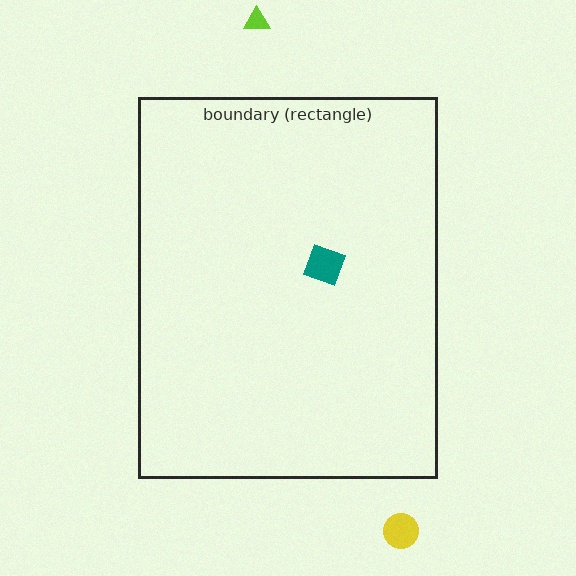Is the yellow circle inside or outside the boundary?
Outside.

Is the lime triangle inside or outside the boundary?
Outside.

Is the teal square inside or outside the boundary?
Inside.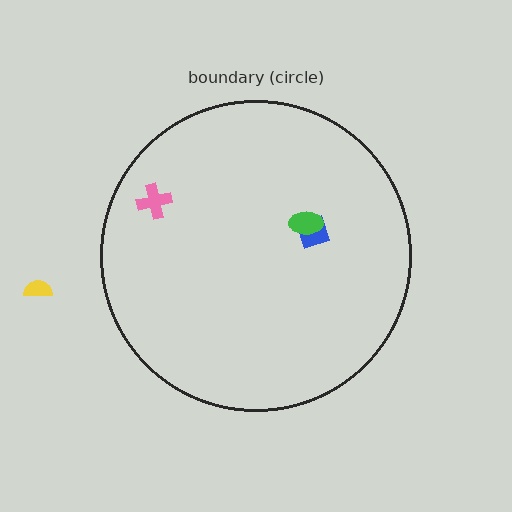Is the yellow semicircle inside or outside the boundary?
Outside.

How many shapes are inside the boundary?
3 inside, 1 outside.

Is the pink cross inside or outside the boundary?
Inside.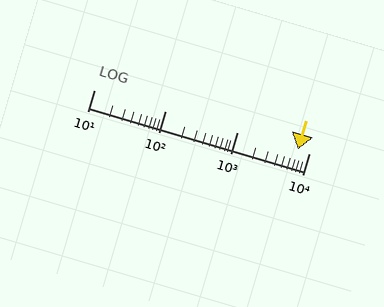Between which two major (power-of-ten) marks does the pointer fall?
The pointer is between 1000 and 10000.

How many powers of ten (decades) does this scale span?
The scale spans 3 decades, from 10 to 10000.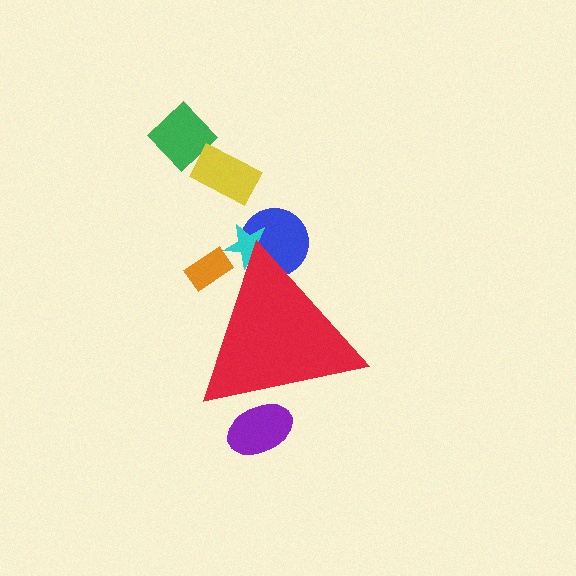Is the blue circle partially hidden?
Yes, the blue circle is partially hidden behind the red triangle.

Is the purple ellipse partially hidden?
Yes, the purple ellipse is partially hidden behind the red triangle.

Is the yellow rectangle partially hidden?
No, the yellow rectangle is fully visible.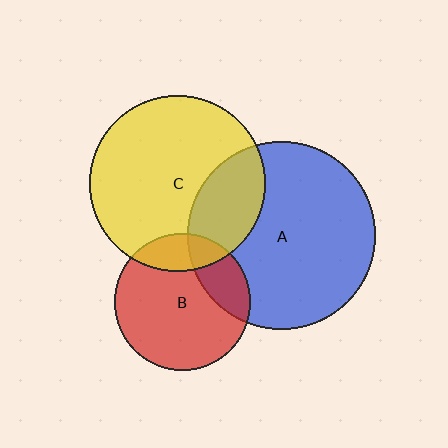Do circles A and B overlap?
Yes.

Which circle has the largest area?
Circle A (blue).